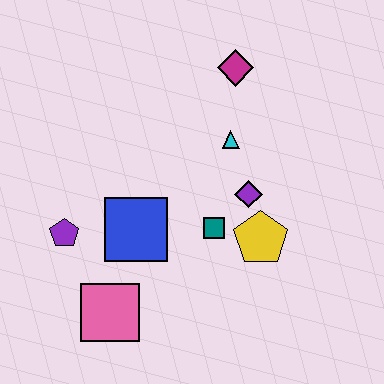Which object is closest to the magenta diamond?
The cyan triangle is closest to the magenta diamond.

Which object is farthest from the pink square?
The magenta diamond is farthest from the pink square.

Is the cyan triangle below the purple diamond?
No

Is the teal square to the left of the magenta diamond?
Yes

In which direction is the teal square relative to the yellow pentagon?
The teal square is to the left of the yellow pentagon.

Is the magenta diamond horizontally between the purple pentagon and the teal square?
No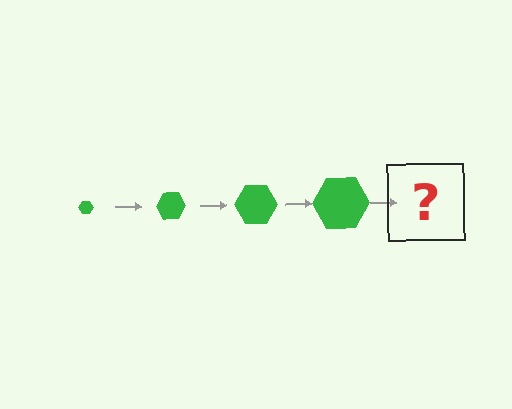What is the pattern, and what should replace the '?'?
The pattern is that the hexagon gets progressively larger each step. The '?' should be a green hexagon, larger than the previous one.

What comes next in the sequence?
The next element should be a green hexagon, larger than the previous one.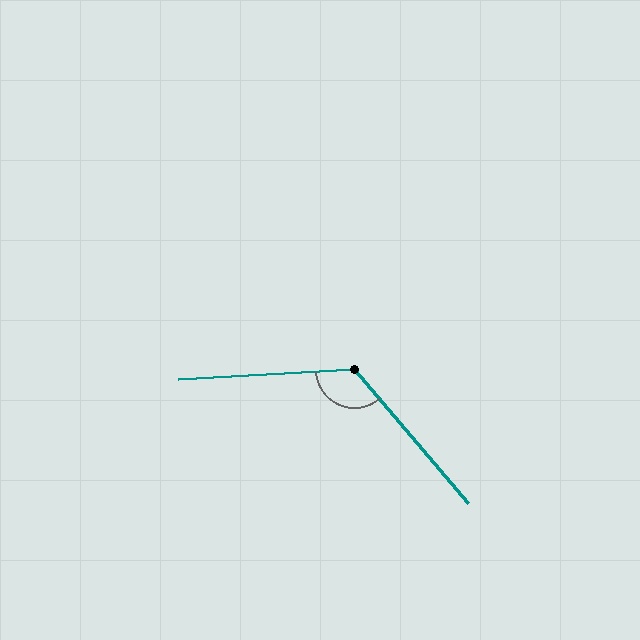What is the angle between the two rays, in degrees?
Approximately 127 degrees.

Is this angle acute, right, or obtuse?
It is obtuse.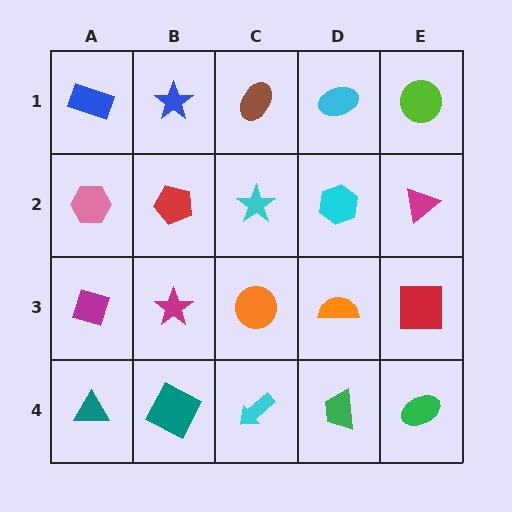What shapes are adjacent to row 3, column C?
A cyan star (row 2, column C), a cyan arrow (row 4, column C), a magenta star (row 3, column B), an orange semicircle (row 3, column D).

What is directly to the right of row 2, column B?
A cyan star.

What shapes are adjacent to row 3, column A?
A pink hexagon (row 2, column A), a teal triangle (row 4, column A), a magenta star (row 3, column B).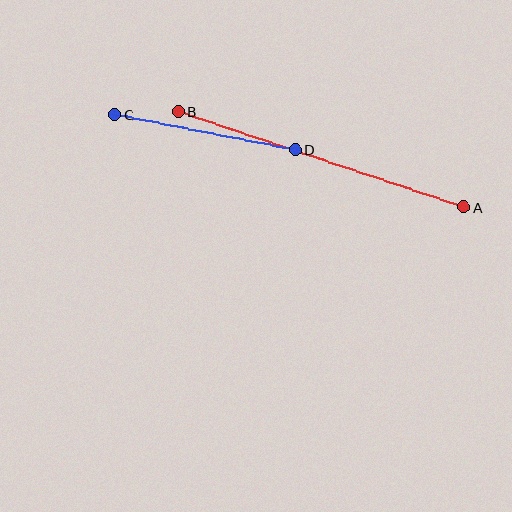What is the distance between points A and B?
The distance is approximately 301 pixels.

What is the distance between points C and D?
The distance is approximately 184 pixels.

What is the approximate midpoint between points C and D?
The midpoint is at approximately (205, 132) pixels.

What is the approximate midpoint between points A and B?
The midpoint is at approximately (321, 159) pixels.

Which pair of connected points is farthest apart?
Points A and B are farthest apart.